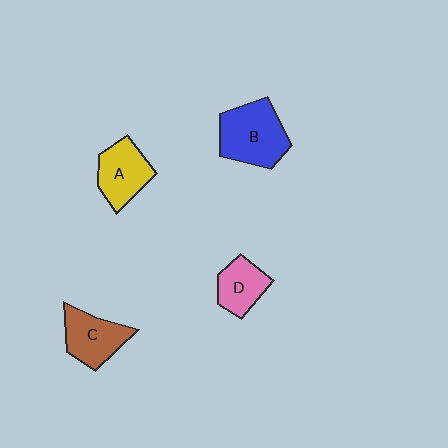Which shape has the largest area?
Shape B (blue).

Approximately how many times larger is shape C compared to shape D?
Approximately 1.3 times.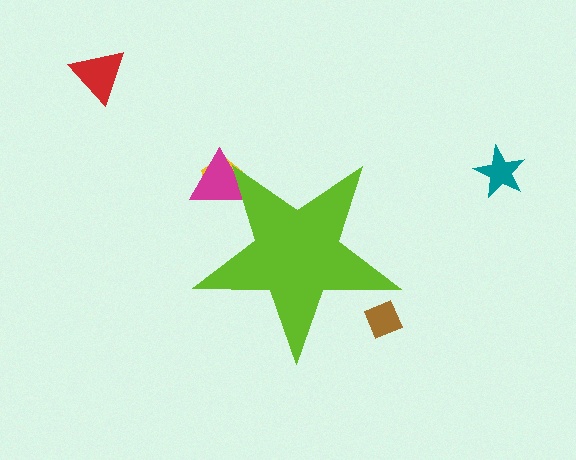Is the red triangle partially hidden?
No, the red triangle is fully visible.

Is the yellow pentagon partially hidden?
Yes, the yellow pentagon is partially hidden behind the lime star.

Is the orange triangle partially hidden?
Yes, the orange triangle is partially hidden behind the lime star.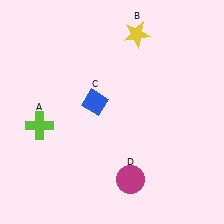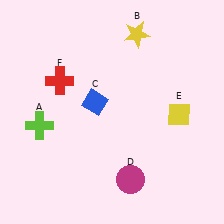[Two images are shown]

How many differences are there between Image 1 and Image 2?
There are 2 differences between the two images.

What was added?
A yellow diamond (E), a red cross (F) were added in Image 2.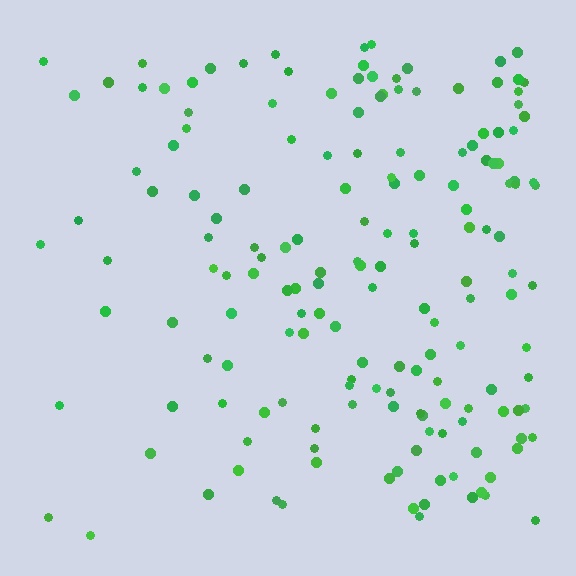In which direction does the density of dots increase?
From left to right, with the right side densest.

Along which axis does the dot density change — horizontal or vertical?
Horizontal.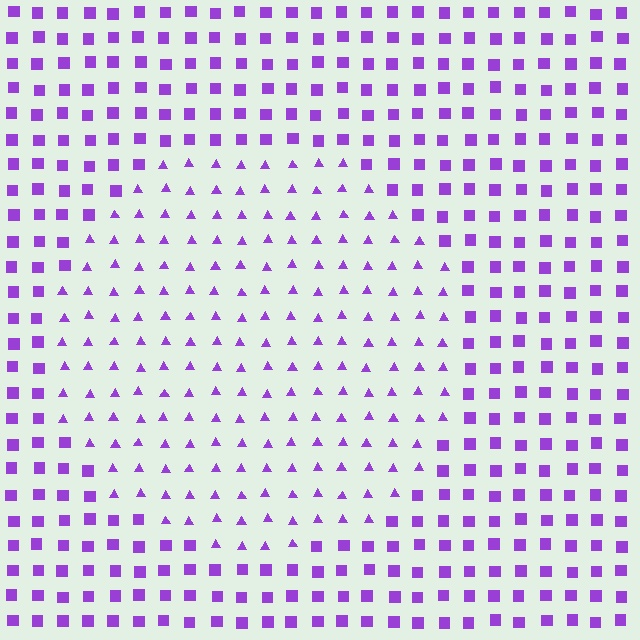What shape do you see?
I see a circle.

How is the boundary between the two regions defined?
The boundary is defined by a change in element shape: triangles inside vs. squares outside. All elements share the same color and spacing.